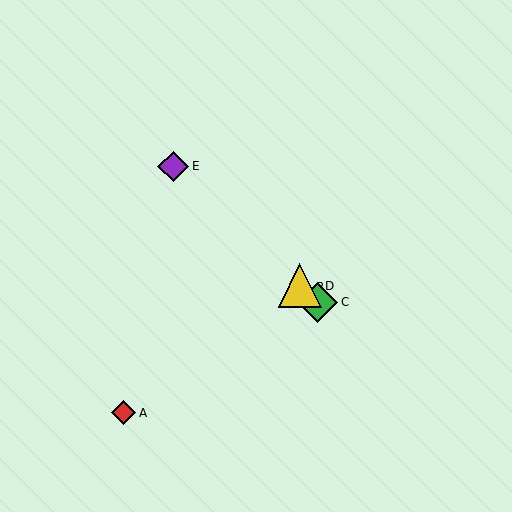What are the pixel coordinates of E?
Object E is at (173, 166).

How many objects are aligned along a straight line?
4 objects (B, C, D, E) are aligned along a straight line.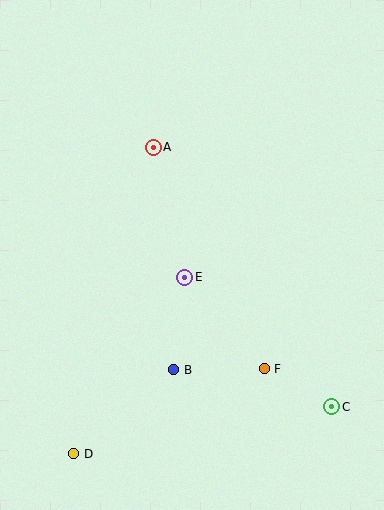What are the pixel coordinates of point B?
Point B is at (174, 370).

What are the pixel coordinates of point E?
Point E is at (185, 277).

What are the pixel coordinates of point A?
Point A is at (153, 147).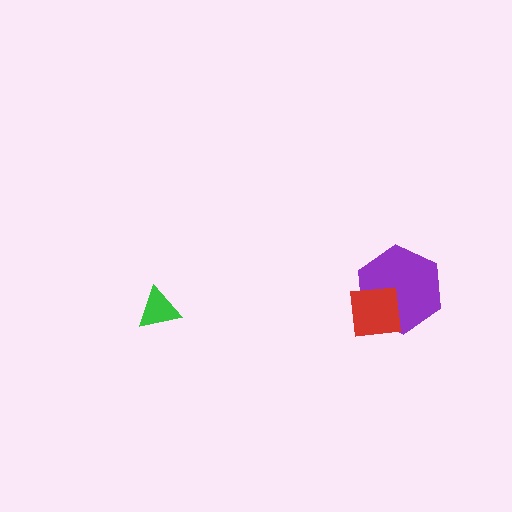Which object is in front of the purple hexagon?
The red square is in front of the purple hexagon.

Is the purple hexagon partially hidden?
Yes, it is partially covered by another shape.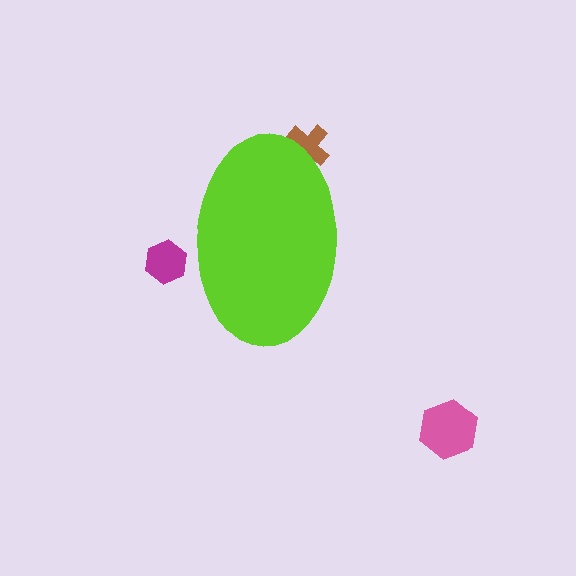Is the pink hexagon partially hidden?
No, the pink hexagon is fully visible.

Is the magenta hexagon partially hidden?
Yes, the magenta hexagon is partially hidden behind the lime ellipse.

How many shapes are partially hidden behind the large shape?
2 shapes are partially hidden.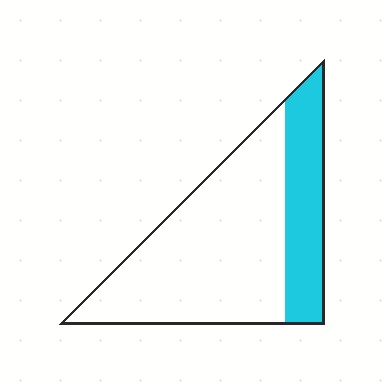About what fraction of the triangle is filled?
About one quarter (1/4).